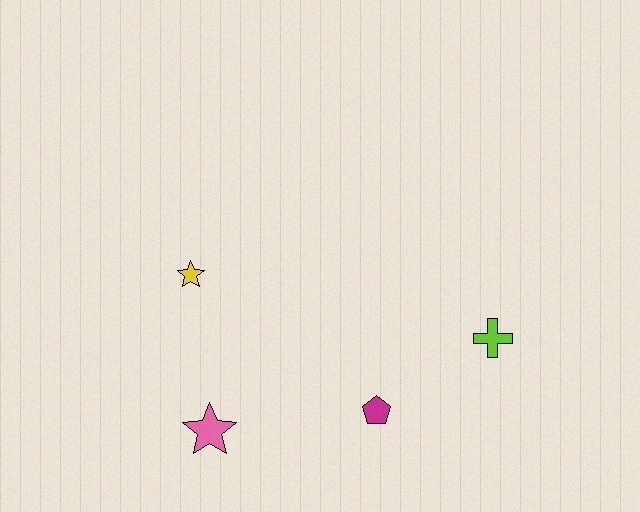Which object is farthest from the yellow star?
The lime cross is farthest from the yellow star.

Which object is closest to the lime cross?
The magenta pentagon is closest to the lime cross.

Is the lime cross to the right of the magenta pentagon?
Yes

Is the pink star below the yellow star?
Yes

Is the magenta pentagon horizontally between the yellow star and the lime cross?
Yes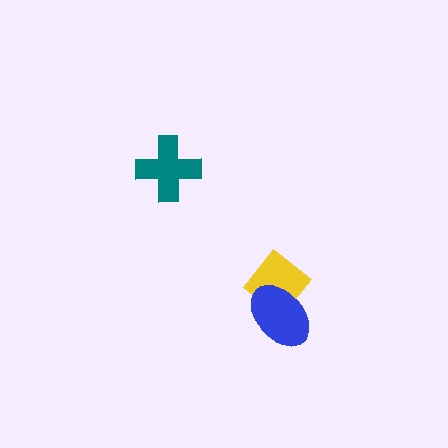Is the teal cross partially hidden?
No, no other shape covers it.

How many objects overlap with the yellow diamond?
1 object overlaps with the yellow diamond.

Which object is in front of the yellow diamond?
The blue ellipse is in front of the yellow diamond.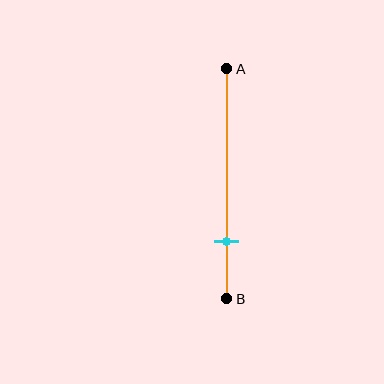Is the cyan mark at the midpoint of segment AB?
No, the mark is at about 75% from A, not at the 50% midpoint.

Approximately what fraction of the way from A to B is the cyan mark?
The cyan mark is approximately 75% of the way from A to B.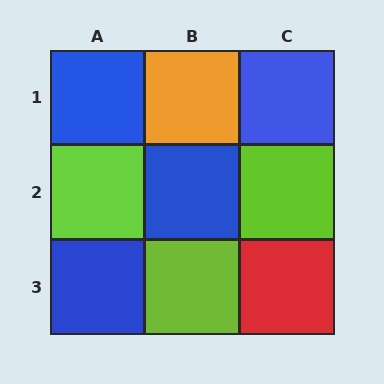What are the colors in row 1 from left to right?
Blue, orange, blue.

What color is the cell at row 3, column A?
Blue.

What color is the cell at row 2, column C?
Lime.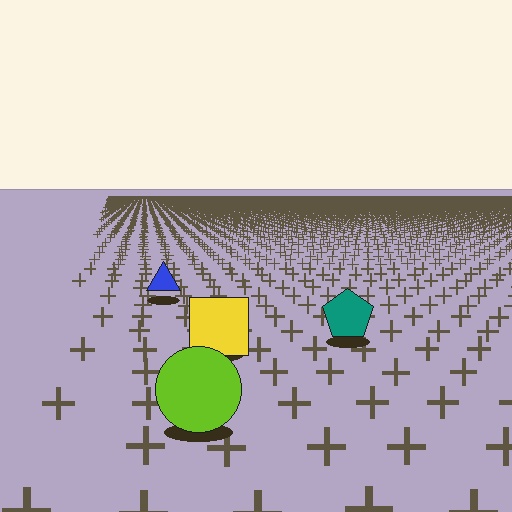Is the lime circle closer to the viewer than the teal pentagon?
Yes. The lime circle is closer — you can tell from the texture gradient: the ground texture is coarser near it.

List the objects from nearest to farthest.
From nearest to farthest: the lime circle, the yellow square, the teal pentagon, the blue triangle.